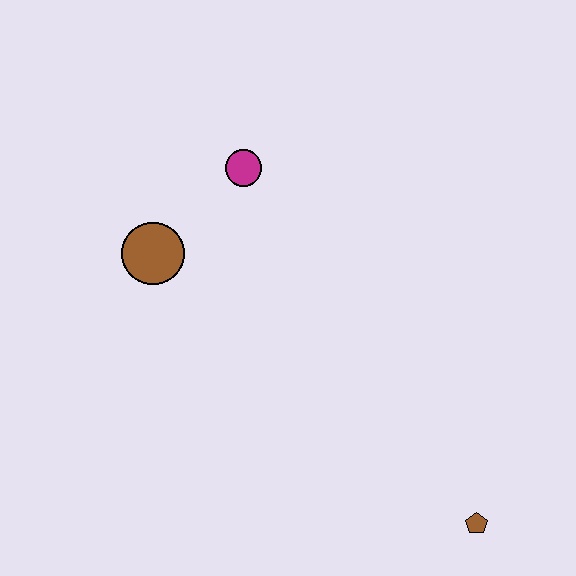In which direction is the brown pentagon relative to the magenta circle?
The brown pentagon is below the magenta circle.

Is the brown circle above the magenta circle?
No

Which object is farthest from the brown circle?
The brown pentagon is farthest from the brown circle.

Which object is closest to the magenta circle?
The brown circle is closest to the magenta circle.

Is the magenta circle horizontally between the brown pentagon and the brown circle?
Yes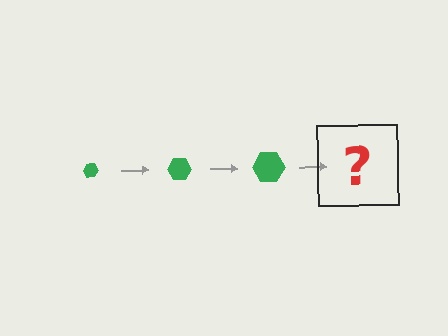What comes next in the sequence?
The next element should be a green hexagon, larger than the previous one.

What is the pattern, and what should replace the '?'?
The pattern is that the hexagon gets progressively larger each step. The '?' should be a green hexagon, larger than the previous one.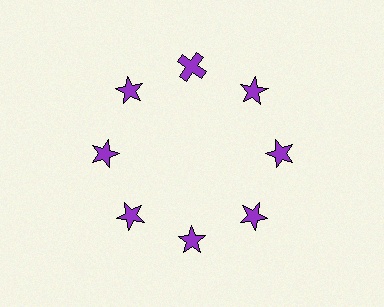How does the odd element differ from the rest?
It has a different shape: cross instead of star.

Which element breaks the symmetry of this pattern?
The purple cross at roughly the 12 o'clock position breaks the symmetry. All other shapes are purple stars.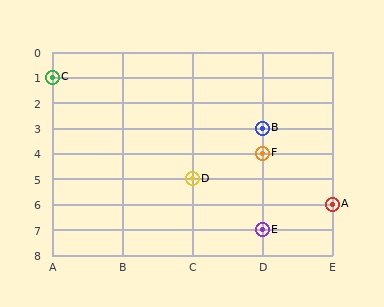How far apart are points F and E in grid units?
Points F and E are 3 rows apart.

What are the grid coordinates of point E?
Point E is at grid coordinates (D, 7).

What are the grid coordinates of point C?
Point C is at grid coordinates (A, 1).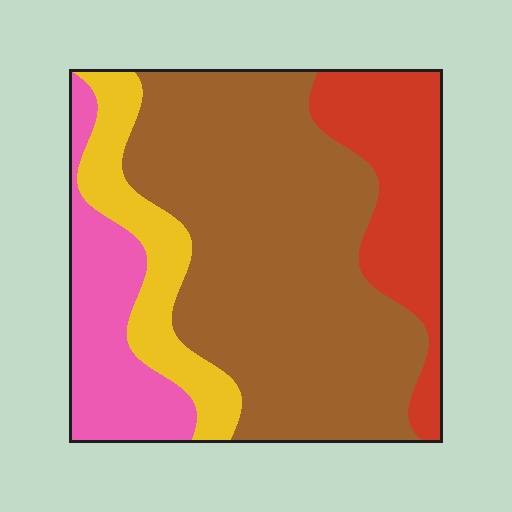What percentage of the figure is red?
Red covers around 20% of the figure.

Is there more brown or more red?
Brown.